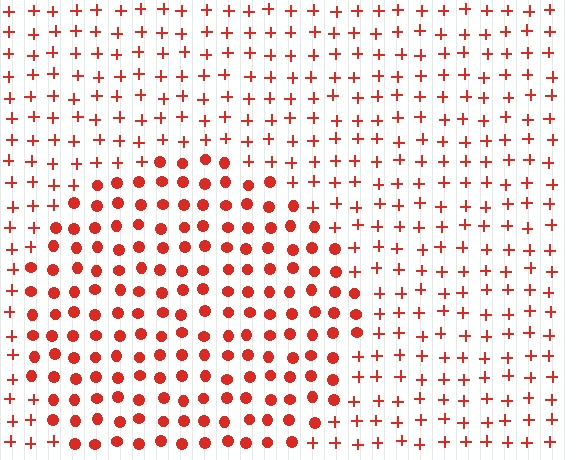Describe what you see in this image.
The image is filled with small red elements arranged in a uniform grid. A circle-shaped region contains circles, while the surrounding area contains plus signs. The boundary is defined purely by the change in element shape.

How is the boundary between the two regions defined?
The boundary is defined by a change in element shape: circles inside vs. plus signs outside. All elements share the same color and spacing.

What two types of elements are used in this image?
The image uses circles inside the circle region and plus signs outside it.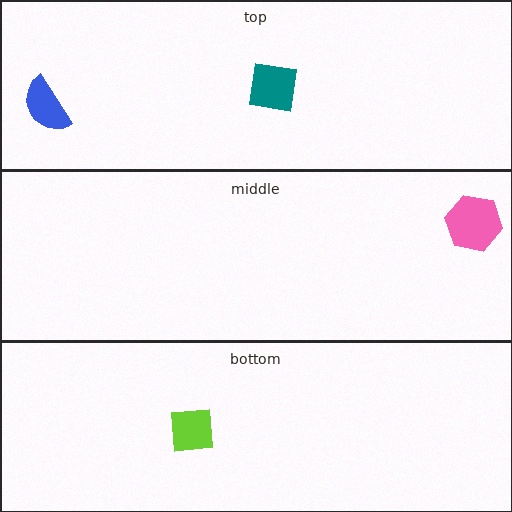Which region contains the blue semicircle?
The top region.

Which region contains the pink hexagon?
The middle region.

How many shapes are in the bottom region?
1.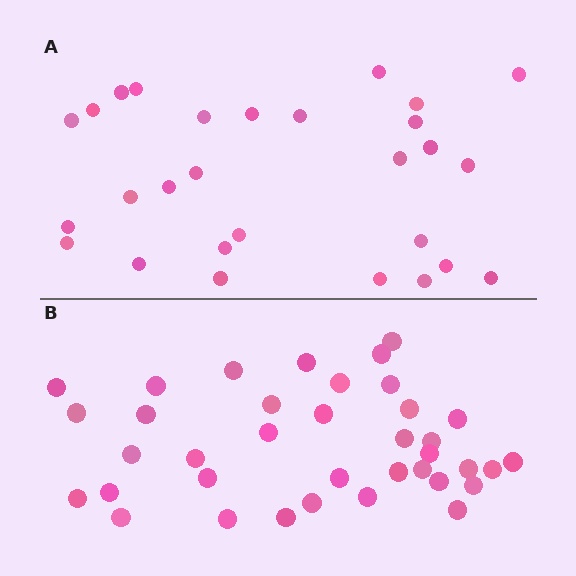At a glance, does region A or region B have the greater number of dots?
Region B (the bottom region) has more dots.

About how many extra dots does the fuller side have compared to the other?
Region B has roughly 8 or so more dots than region A.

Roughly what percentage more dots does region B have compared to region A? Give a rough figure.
About 30% more.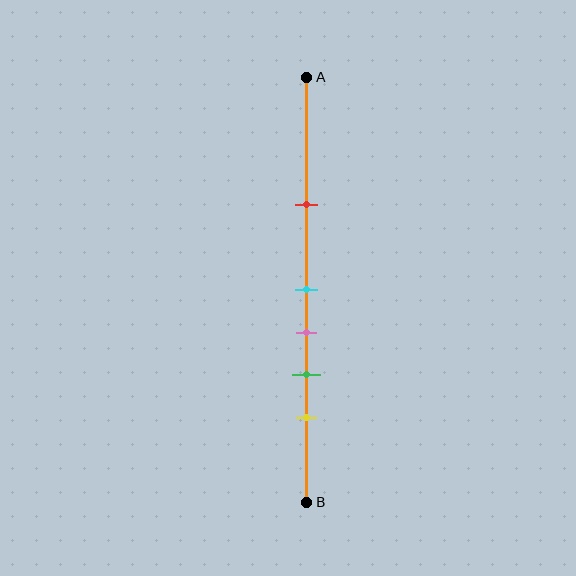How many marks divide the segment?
There are 5 marks dividing the segment.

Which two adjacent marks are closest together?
The cyan and pink marks are the closest adjacent pair.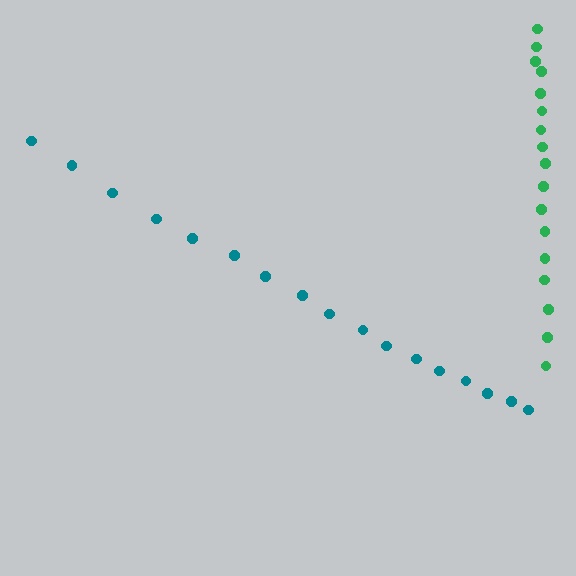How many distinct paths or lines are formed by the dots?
There are 2 distinct paths.